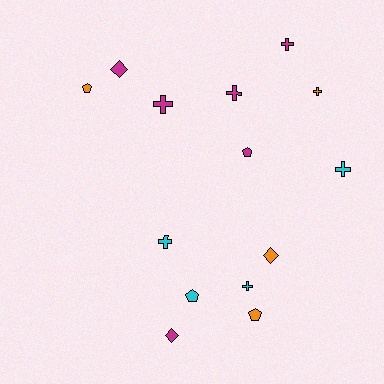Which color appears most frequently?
Magenta, with 6 objects.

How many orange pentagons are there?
There are 2 orange pentagons.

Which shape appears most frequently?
Cross, with 7 objects.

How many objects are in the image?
There are 14 objects.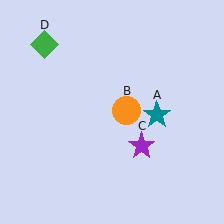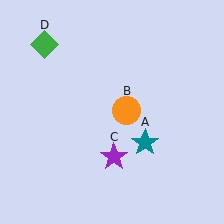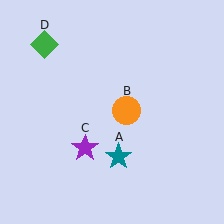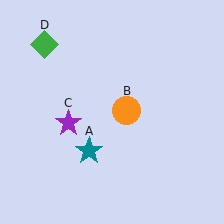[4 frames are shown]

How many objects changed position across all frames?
2 objects changed position: teal star (object A), purple star (object C).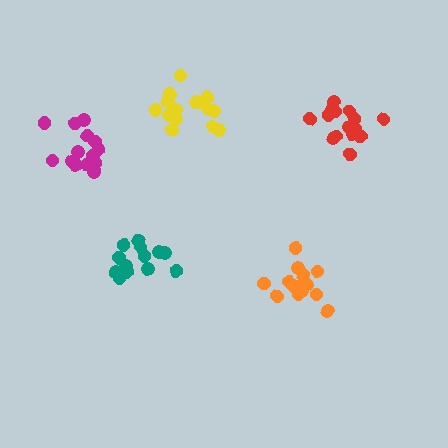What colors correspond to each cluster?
The clusters are colored: yellow, teal, red, orange, magenta.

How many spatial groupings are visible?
There are 5 spatial groupings.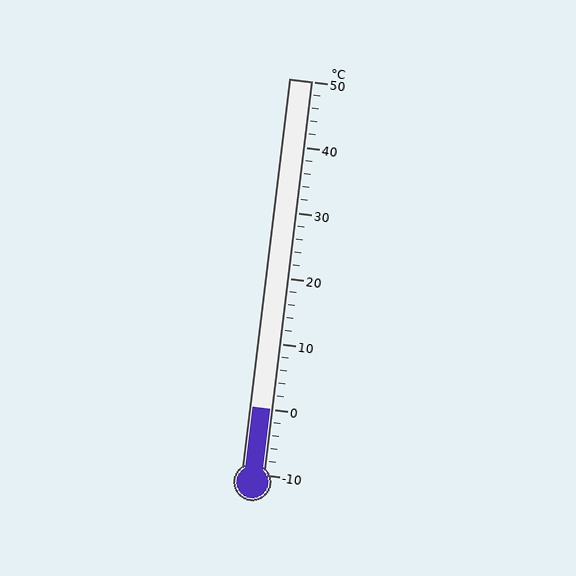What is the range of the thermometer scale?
The thermometer scale ranges from -10°C to 50°C.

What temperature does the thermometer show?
The thermometer shows approximately 0°C.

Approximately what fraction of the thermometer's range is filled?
The thermometer is filled to approximately 15% of its range.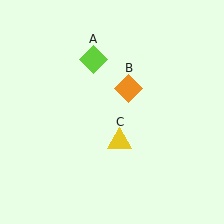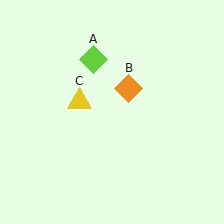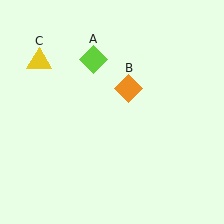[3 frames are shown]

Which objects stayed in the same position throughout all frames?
Lime diamond (object A) and orange diamond (object B) remained stationary.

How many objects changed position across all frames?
1 object changed position: yellow triangle (object C).